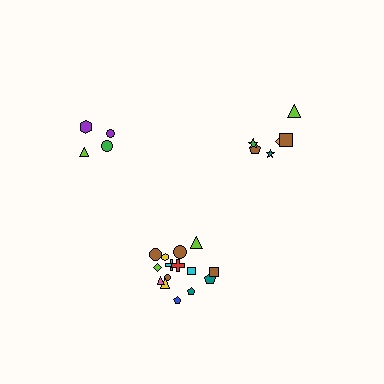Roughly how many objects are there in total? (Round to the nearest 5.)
Roughly 25 objects in total.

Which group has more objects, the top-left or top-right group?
The top-right group.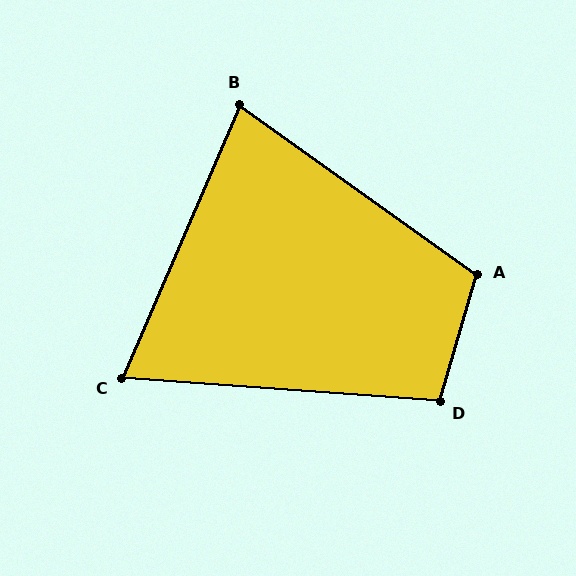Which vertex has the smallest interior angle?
C, at approximately 71 degrees.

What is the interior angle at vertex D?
Approximately 102 degrees (obtuse).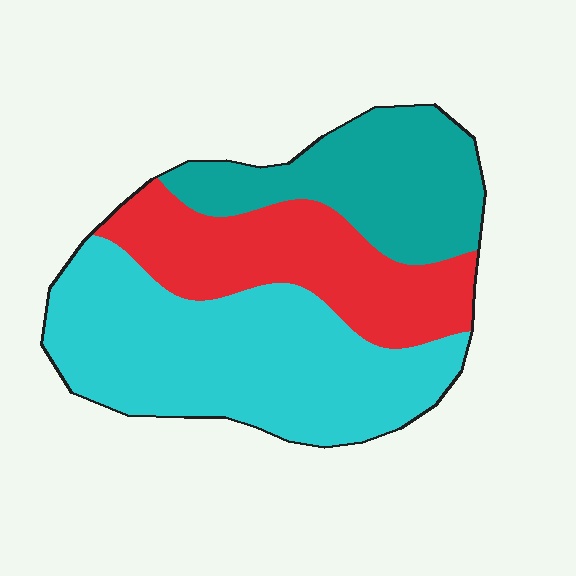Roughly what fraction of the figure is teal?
Teal covers around 25% of the figure.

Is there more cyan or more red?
Cyan.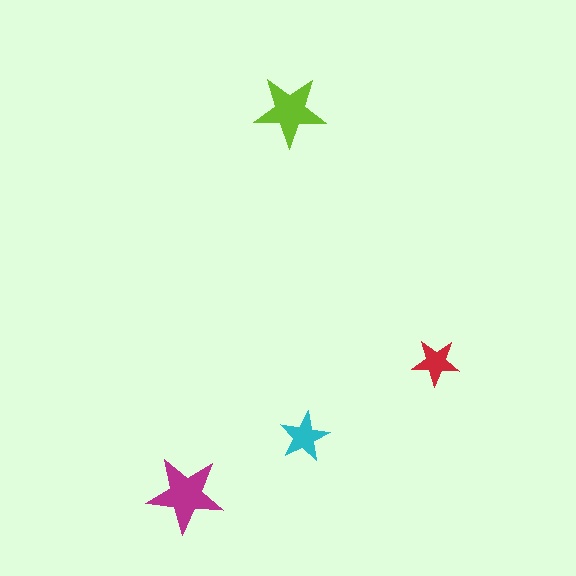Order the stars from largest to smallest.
the magenta one, the lime one, the cyan one, the red one.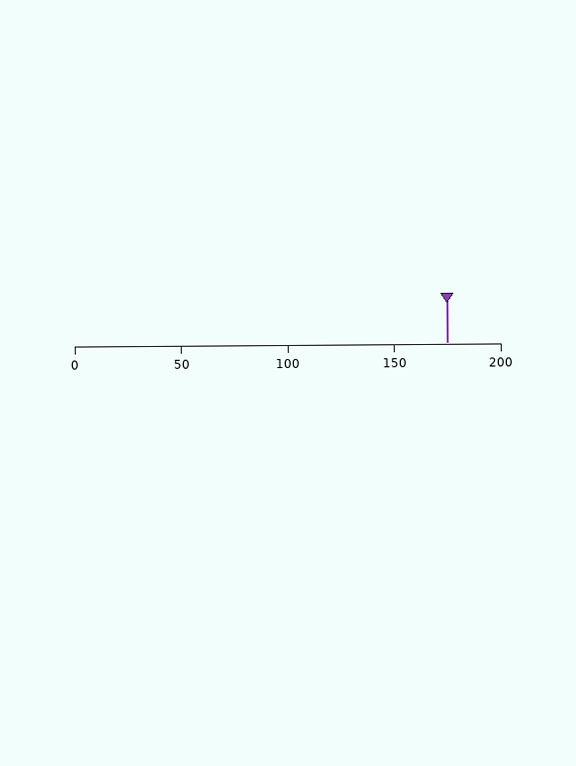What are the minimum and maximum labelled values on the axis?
The axis runs from 0 to 200.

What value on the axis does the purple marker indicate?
The marker indicates approximately 175.